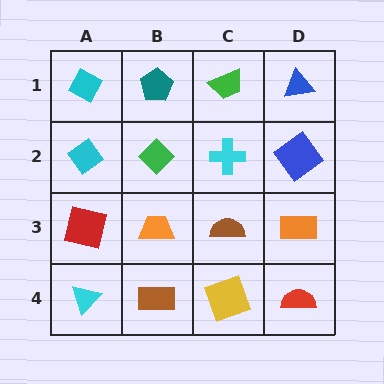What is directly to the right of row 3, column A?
An orange trapezoid.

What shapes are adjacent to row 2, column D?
A blue triangle (row 1, column D), an orange rectangle (row 3, column D), a cyan cross (row 2, column C).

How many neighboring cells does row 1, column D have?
2.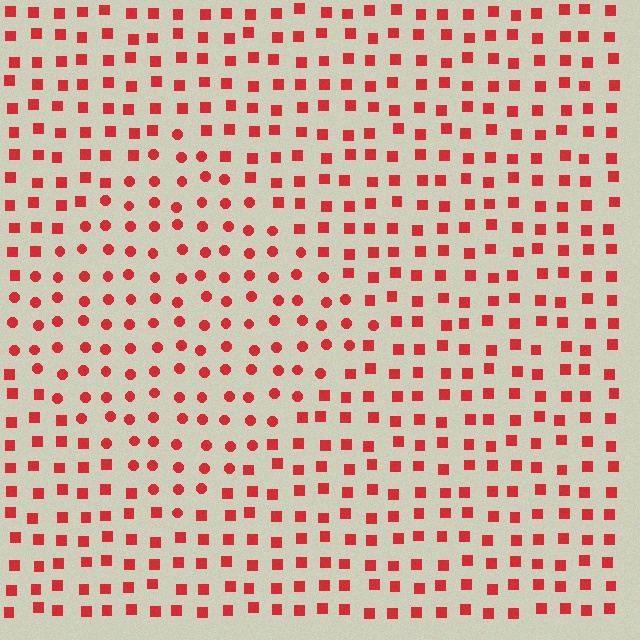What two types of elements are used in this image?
The image uses circles inside the diamond region and squares outside it.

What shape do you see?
I see a diamond.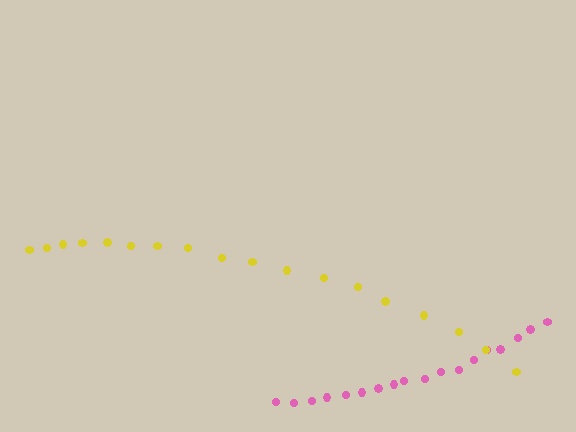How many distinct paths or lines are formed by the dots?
There are 2 distinct paths.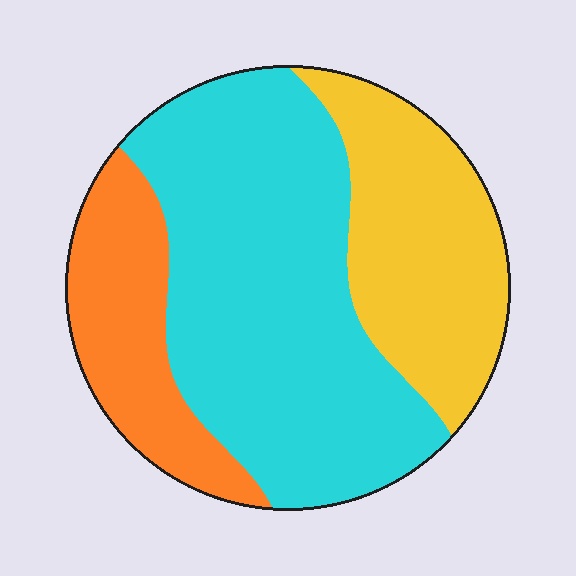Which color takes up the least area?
Orange, at roughly 20%.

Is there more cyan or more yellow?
Cyan.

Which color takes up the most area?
Cyan, at roughly 55%.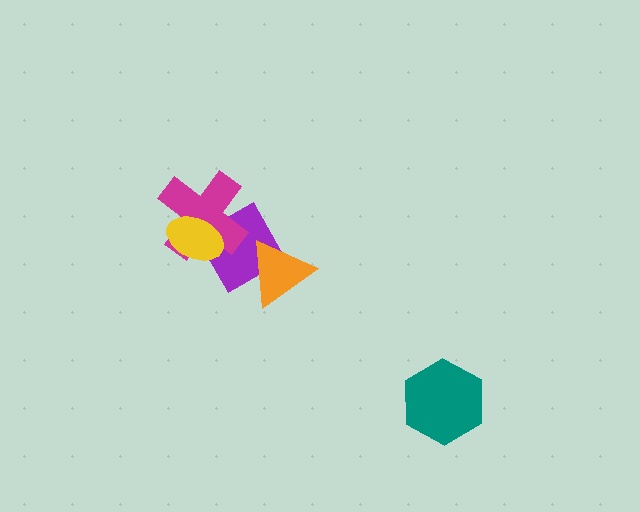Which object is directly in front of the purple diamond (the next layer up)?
The orange triangle is directly in front of the purple diamond.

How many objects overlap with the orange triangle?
1 object overlaps with the orange triangle.